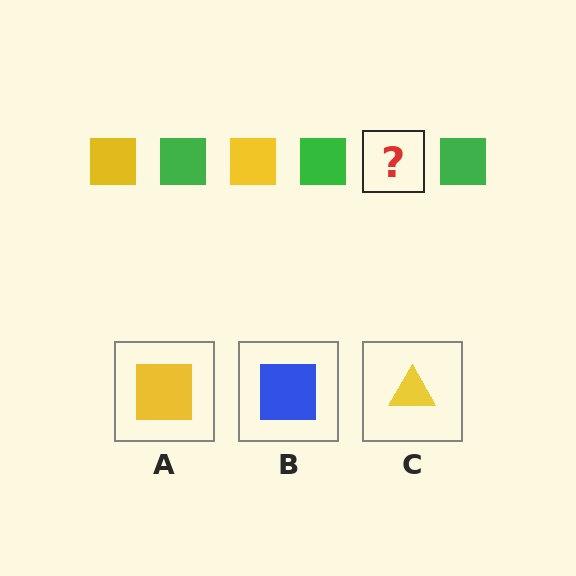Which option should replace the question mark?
Option A.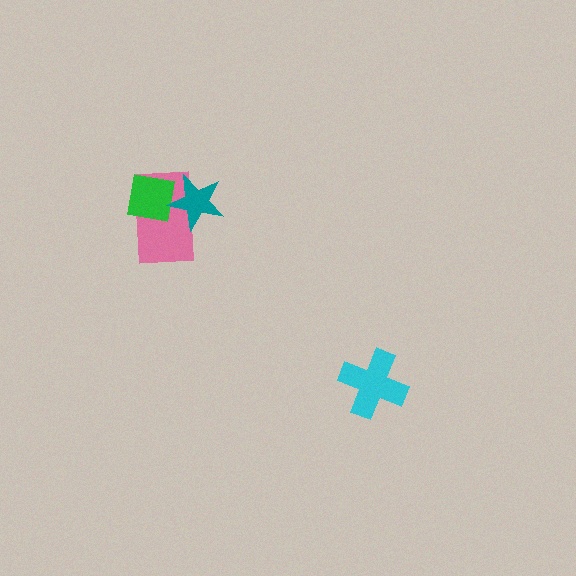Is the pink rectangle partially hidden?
Yes, it is partially covered by another shape.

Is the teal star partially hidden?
No, no other shape covers it.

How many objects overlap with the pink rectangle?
2 objects overlap with the pink rectangle.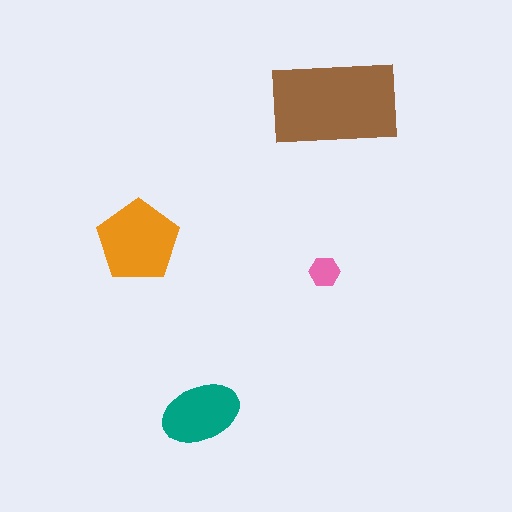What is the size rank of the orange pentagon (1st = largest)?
2nd.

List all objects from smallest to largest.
The pink hexagon, the teal ellipse, the orange pentagon, the brown rectangle.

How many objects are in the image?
There are 4 objects in the image.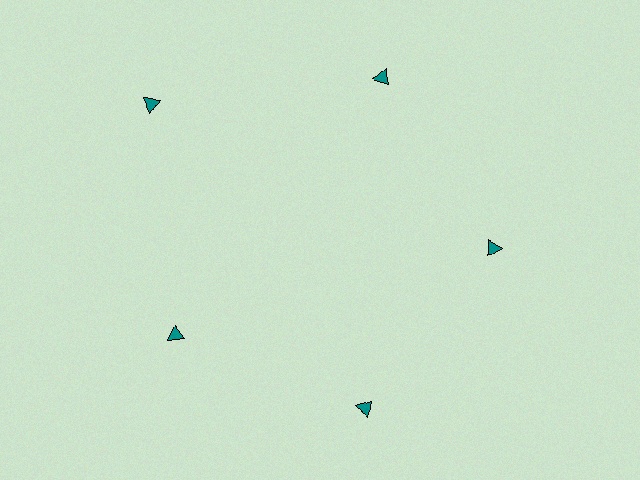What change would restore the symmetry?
The symmetry would be restored by moving it inward, back onto the ring so that all 5 triangles sit at equal angles and equal distance from the center.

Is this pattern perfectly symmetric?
No. The 5 teal triangles are arranged in a ring, but one element near the 10 o'clock position is pushed outward from the center, breaking the 5-fold rotational symmetry.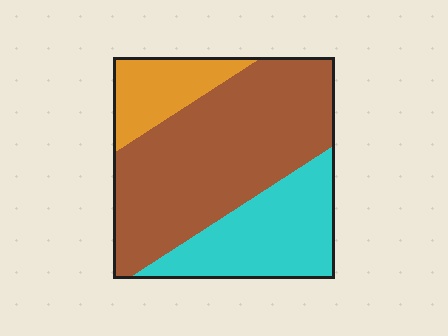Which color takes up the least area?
Orange, at roughly 15%.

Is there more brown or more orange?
Brown.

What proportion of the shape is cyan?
Cyan covers 28% of the shape.